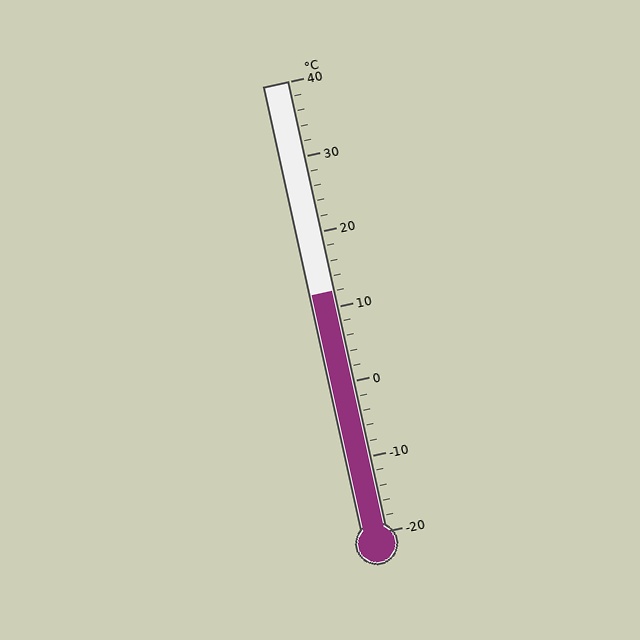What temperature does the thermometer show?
The thermometer shows approximately 12°C.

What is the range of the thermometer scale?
The thermometer scale ranges from -20°C to 40°C.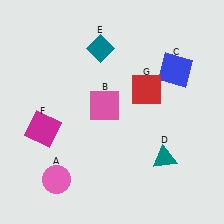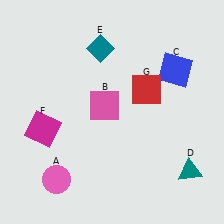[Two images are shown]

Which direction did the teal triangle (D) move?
The teal triangle (D) moved right.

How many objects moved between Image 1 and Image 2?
1 object moved between the two images.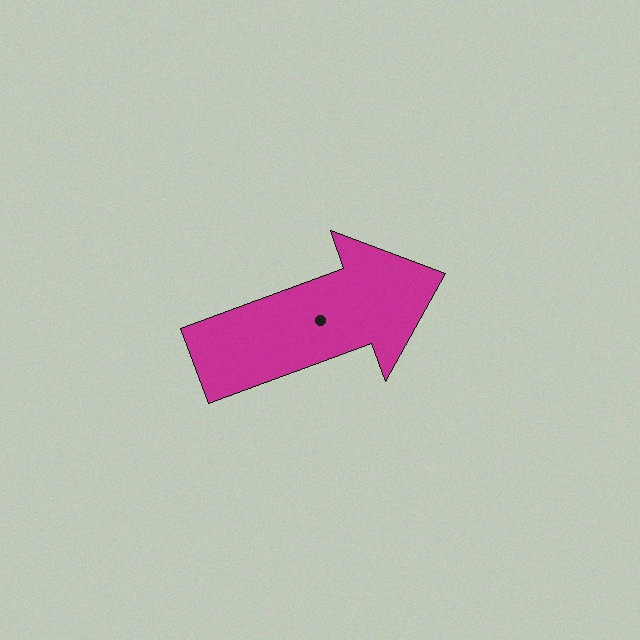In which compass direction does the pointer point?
East.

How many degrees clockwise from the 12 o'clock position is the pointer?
Approximately 70 degrees.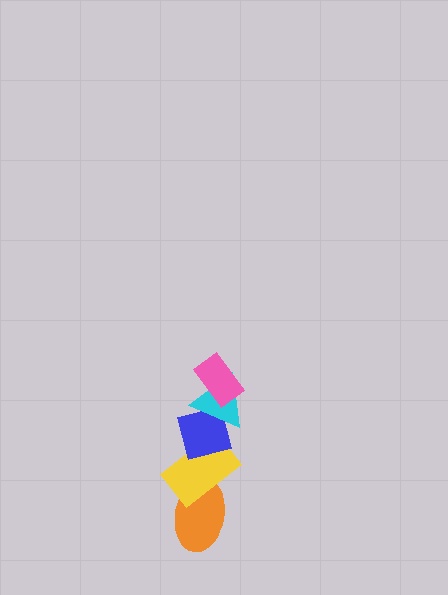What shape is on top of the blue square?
The cyan triangle is on top of the blue square.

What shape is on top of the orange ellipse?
The yellow rectangle is on top of the orange ellipse.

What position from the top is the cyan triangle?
The cyan triangle is 2nd from the top.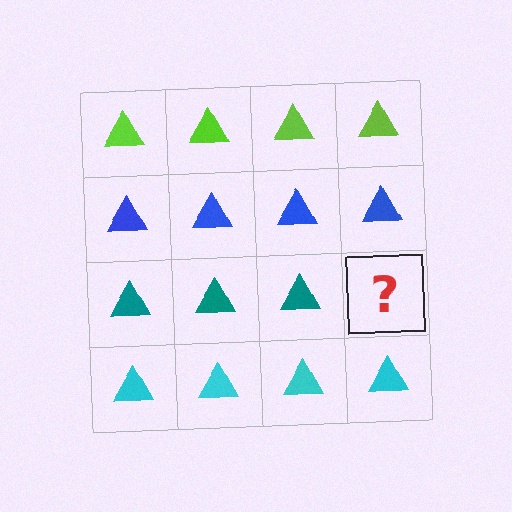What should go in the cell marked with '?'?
The missing cell should contain a teal triangle.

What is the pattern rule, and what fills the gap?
The rule is that each row has a consistent color. The gap should be filled with a teal triangle.